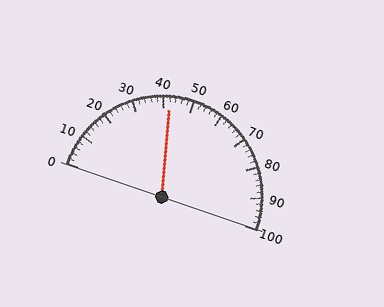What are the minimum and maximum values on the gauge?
The gauge ranges from 0 to 100.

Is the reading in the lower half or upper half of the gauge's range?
The reading is in the lower half of the range (0 to 100).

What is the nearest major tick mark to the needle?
The nearest major tick mark is 40.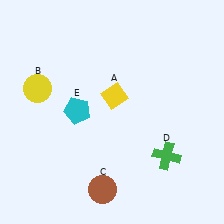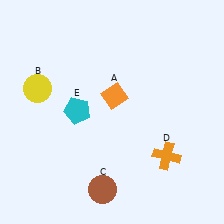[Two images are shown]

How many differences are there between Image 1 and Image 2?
There are 2 differences between the two images.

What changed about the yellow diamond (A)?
In Image 1, A is yellow. In Image 2, it changed to orange.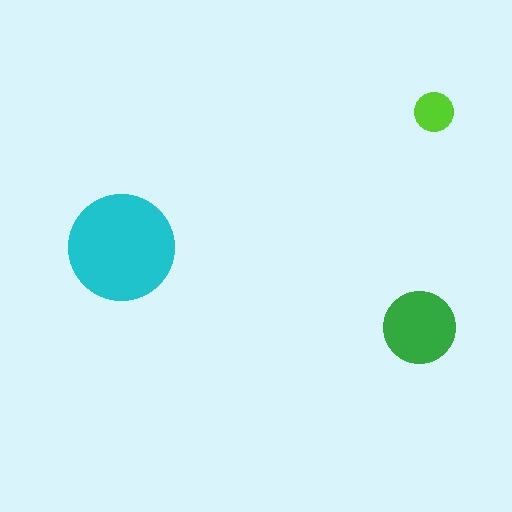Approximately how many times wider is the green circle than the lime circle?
About 2 times wider.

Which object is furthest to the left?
The cyan circle is leftmost.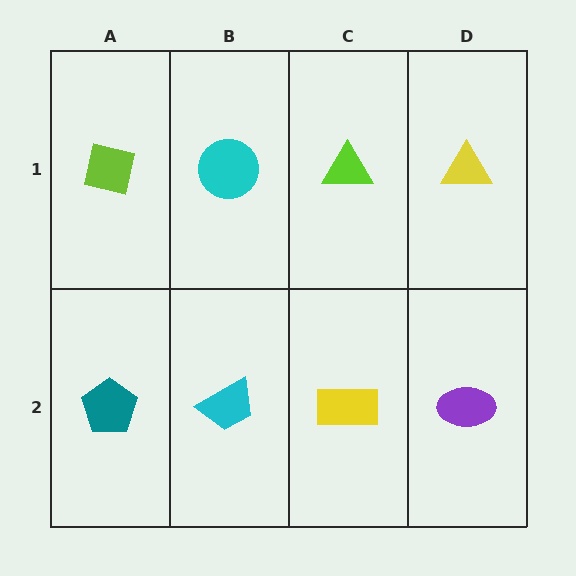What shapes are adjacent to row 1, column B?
A cyan trapezoid (row 2, column B), a lime square (row 1, column A), a lime triangle (row 1, column C).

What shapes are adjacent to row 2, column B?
A cyan circle (row 1, column B), a teal pentagon (row 2, column A), a yellow rectangle (row 2, column C).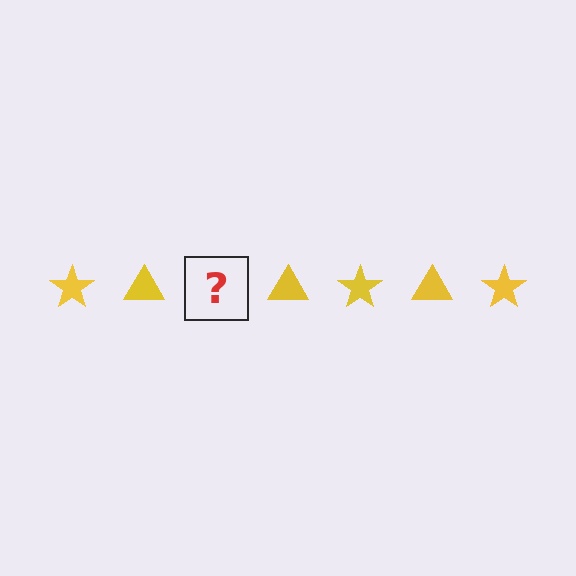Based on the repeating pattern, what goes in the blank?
The blank should be a yellow star.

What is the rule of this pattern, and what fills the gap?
The rule is that the pattern cycles through star, triangle shapes in yellow. The gap should be filled with a yellow star.